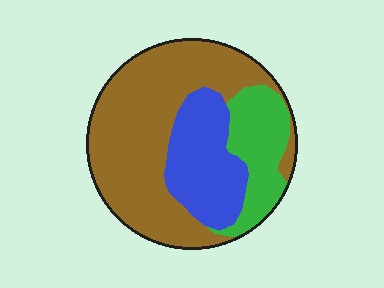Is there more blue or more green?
Blue.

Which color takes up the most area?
Brown, at roughly 60%.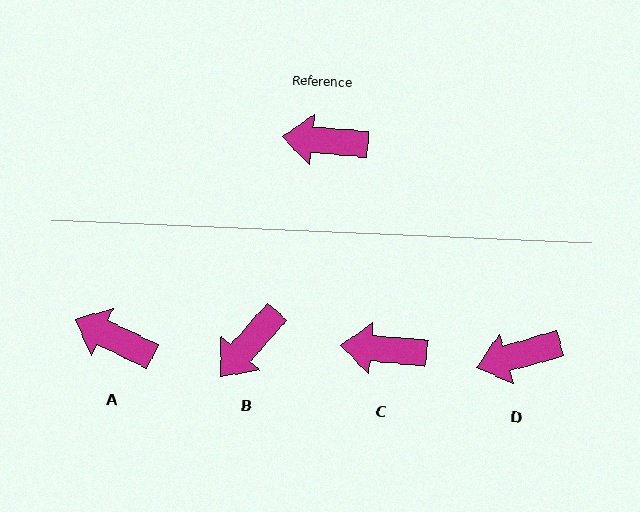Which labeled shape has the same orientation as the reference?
C.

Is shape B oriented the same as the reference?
No, it is off by about 54 degrees.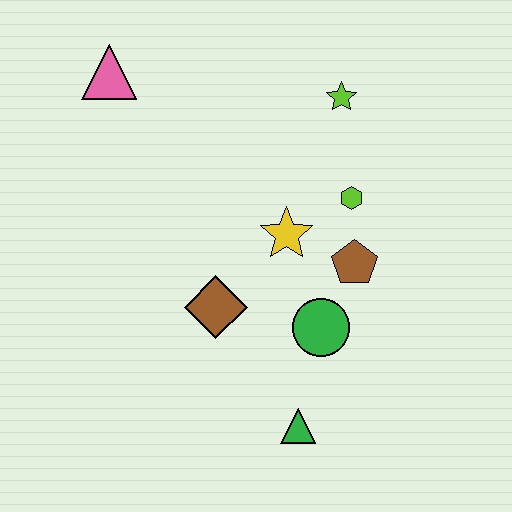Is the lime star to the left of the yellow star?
No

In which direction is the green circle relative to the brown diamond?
The green circle is to the right of the brown diamond.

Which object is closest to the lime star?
The lime hexagon is closest to the lime star.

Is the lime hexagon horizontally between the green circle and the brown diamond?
No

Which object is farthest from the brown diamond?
The pink triangle is farthest from the brown diamond.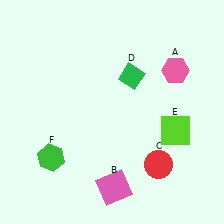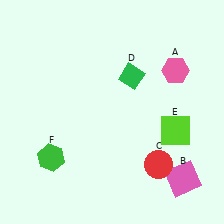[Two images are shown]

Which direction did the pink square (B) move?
The pink square (B) moved right.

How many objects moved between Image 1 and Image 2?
1 object moved between the two images.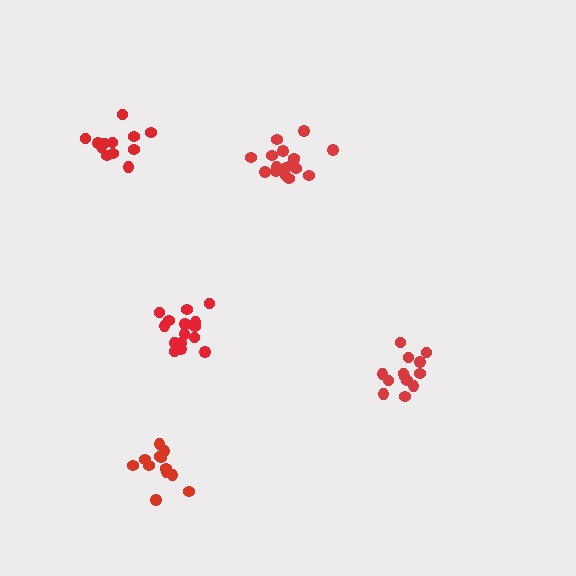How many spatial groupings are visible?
There are 5 spatial groupings.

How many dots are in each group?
Group 1: 16 dots, Group 2: 15 dots, Group 3: 13 dots, Group 4: 12 dots, Group 5: 12 dots (68 total).